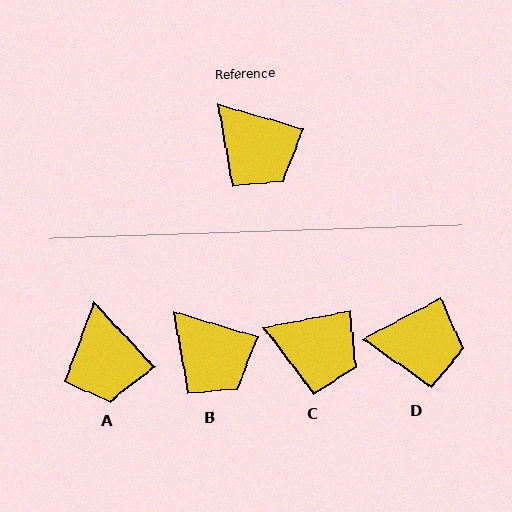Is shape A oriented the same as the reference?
No, it is off by about 30 degrees.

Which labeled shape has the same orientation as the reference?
B.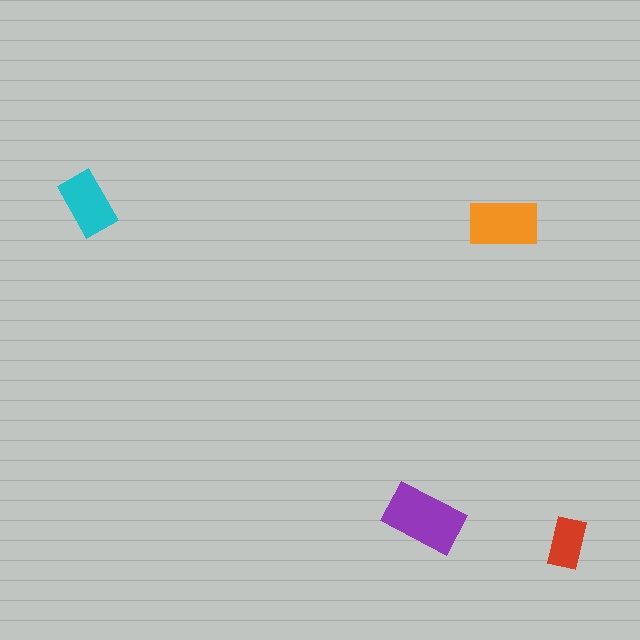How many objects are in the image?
There are 4 objects in the image.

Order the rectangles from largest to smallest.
the purple one, the orange one, the cyan one, the red one.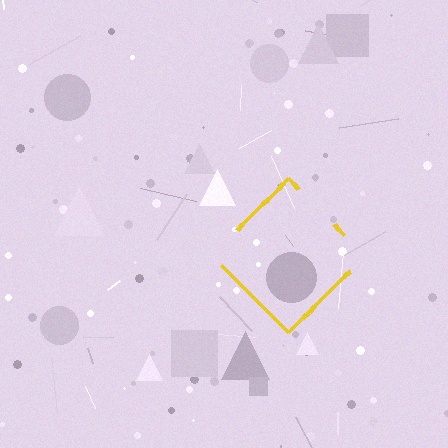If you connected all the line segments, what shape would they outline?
They would outline a diamond.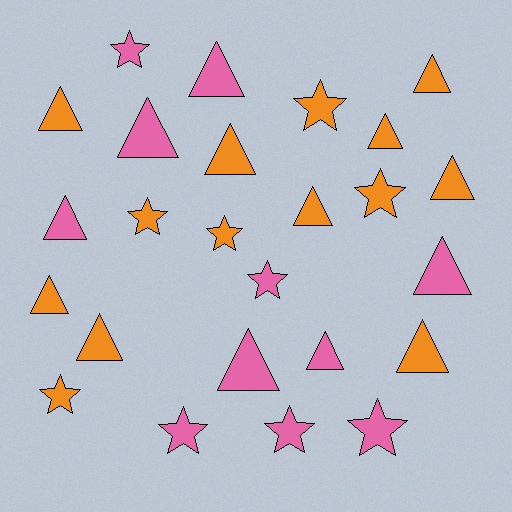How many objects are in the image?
There are 25 objects.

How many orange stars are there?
There are 5 orange stars.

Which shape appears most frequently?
Triangle, with 15 objects.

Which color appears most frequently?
Orange, with 14 objects.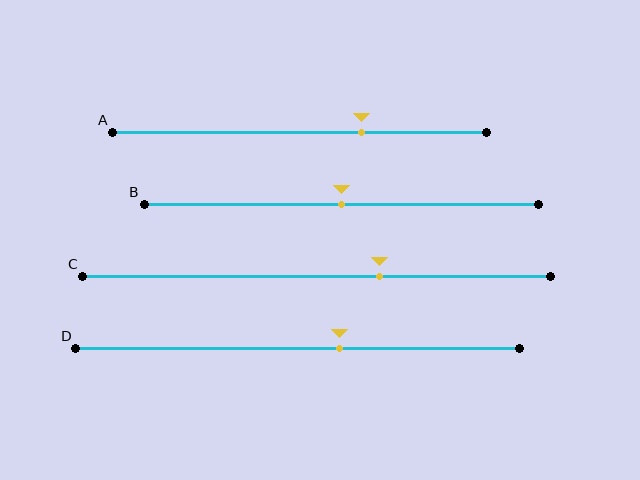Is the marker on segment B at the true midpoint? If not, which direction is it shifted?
Yes, the marker on segment B is at the true midpoint.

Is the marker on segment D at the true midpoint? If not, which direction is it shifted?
No, the marker on segment D is shifted to the right by about 9% of the segment length.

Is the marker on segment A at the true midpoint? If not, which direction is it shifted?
No, the marker on segment A is shifted to the right by about 17% of the segment length.